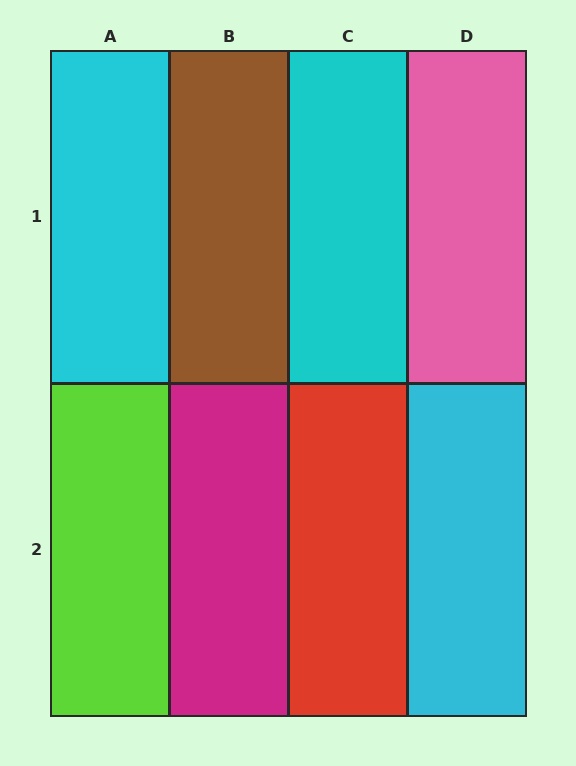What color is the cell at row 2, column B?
Magenta.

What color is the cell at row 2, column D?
Cyan.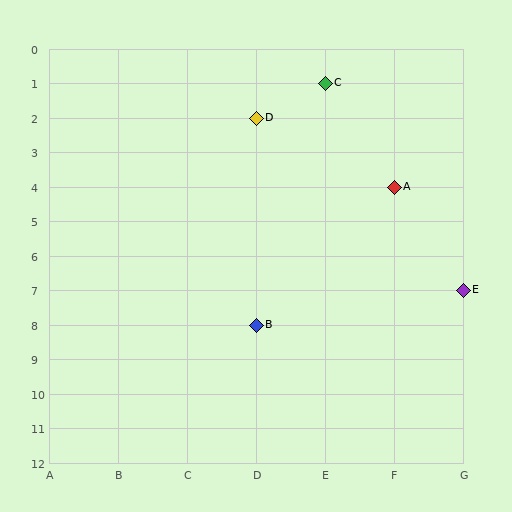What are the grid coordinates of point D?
Point D is at grid coordinates (D, 2).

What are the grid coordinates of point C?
Point C is at grid coordinates (E, 1).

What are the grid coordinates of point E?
Point E is at grid coordinates (G, 7).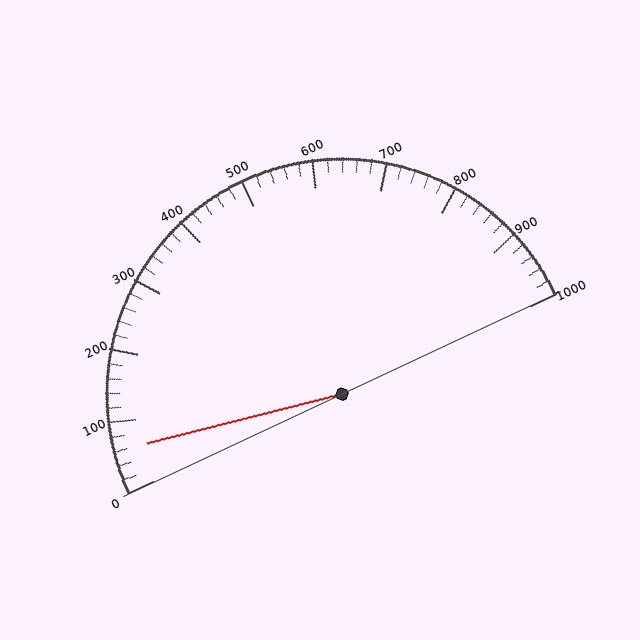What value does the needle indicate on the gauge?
The needle indicates approximately 60.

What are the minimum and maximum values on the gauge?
The gauge ranges from 0 to 1000.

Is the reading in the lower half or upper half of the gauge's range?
The reading is in the lower half of the range (0 to 1000).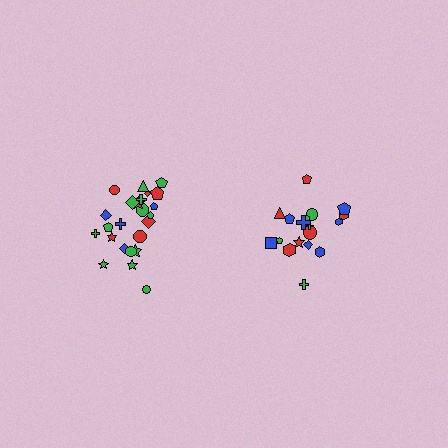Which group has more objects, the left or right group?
The left group.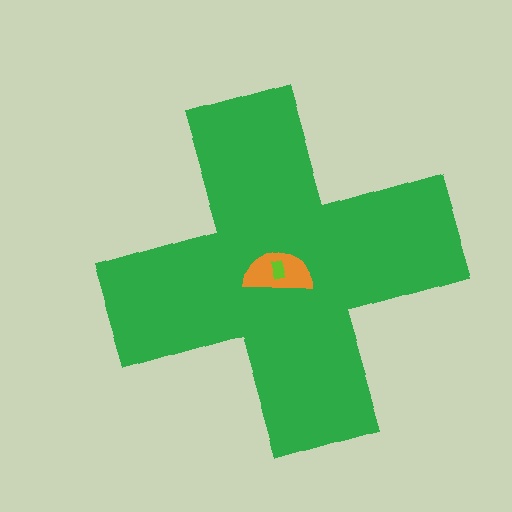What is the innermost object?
The lime rectangle.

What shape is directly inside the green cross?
The orange semicircle.